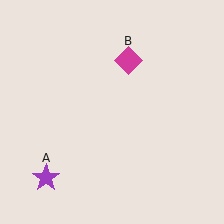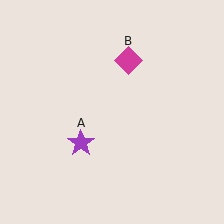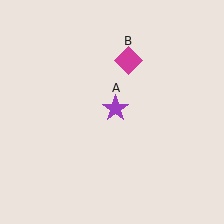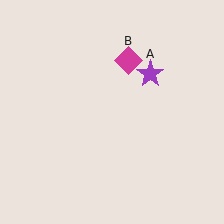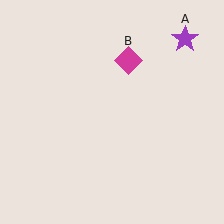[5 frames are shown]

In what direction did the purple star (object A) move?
The purple star (object A) moved up and to the right.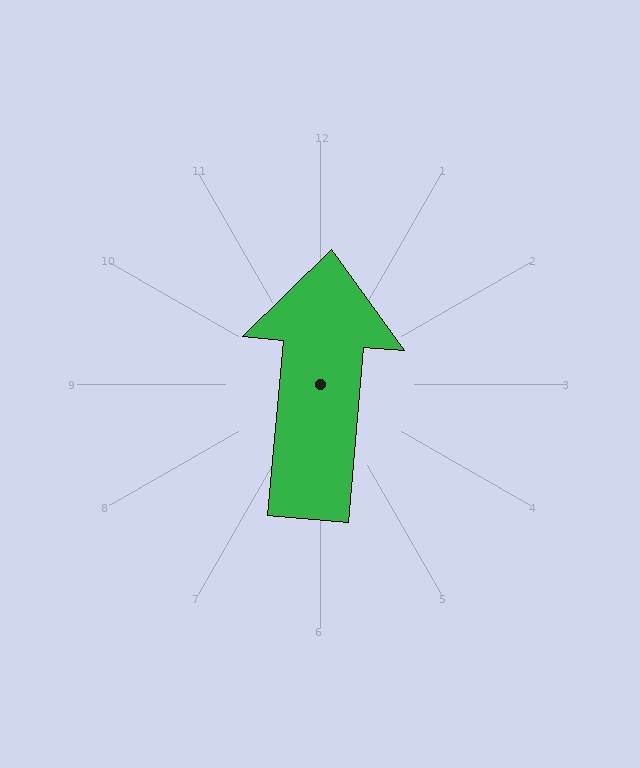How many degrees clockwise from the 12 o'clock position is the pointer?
Approximately 5 degrees.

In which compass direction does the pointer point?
North.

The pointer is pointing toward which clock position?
Roughly 12 o'clock.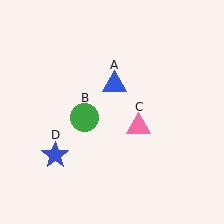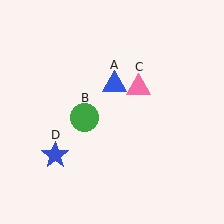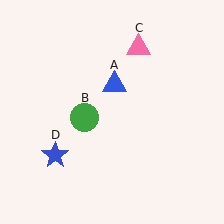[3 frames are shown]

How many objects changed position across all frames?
1 object changed position: pink triangle (object C).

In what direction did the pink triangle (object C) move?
The pink triangle (object C) moved up.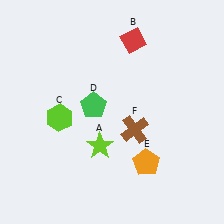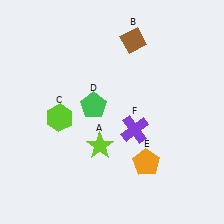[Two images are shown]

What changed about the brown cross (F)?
In Image 1, F is brown. In Image 2, it changed to purple.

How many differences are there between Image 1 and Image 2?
There are 2 differences between the two images.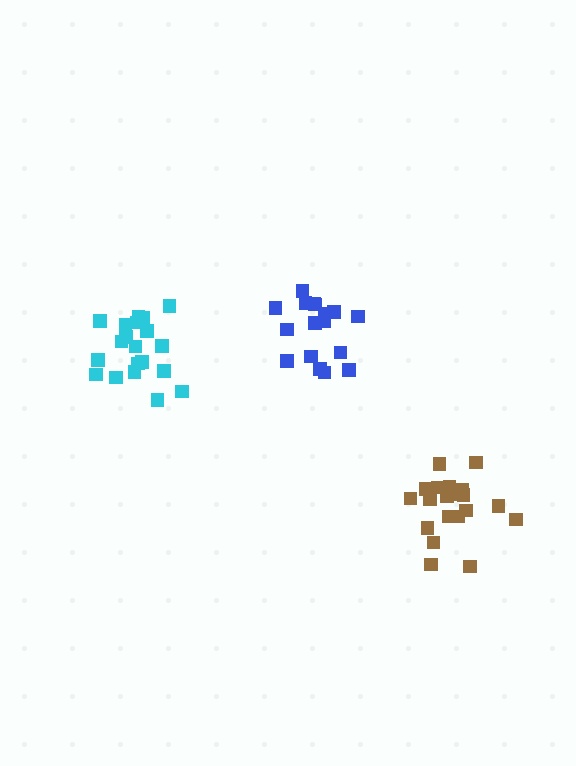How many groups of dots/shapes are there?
There are 3 groups.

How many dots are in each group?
Group 1: 20 dots, Group 2: 20 dots, Group 3: 17 dots (57 total).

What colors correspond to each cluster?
The clusters are colored: brown, cyan, blue.